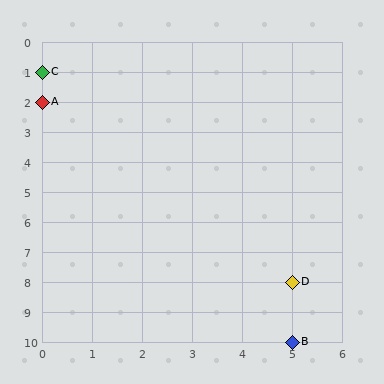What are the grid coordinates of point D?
Point D is at grid coordinates (5, 8).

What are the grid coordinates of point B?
Point B is at grid coordinates (5, 10).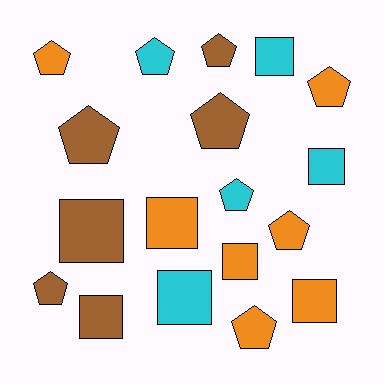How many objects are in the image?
There are 18 objects.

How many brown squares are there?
There are 2 brown squares.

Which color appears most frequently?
Orange, with 7 objects.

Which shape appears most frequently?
Pentagon, with 10 objects.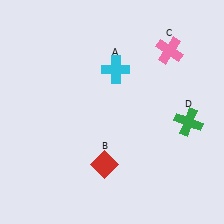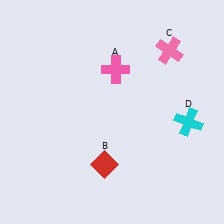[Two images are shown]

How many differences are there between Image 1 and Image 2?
There are 2 differences between the two images.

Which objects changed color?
A changed from cyan to pink. D changed from green to cyan.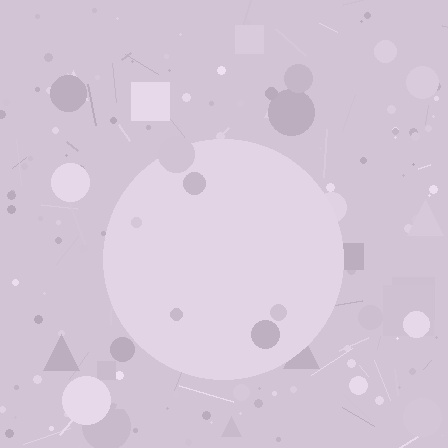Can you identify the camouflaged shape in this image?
The camouflaged shape is a circle.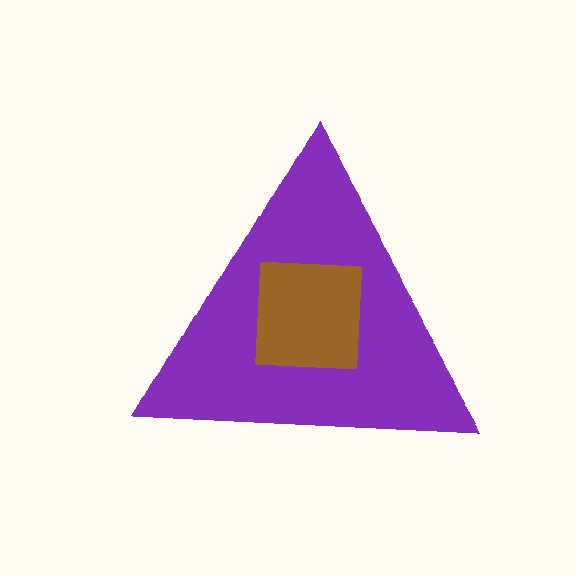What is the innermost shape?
The brown square.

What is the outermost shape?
The purple triangle.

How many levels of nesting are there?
2.